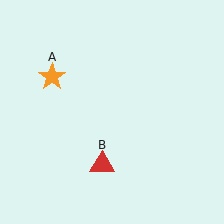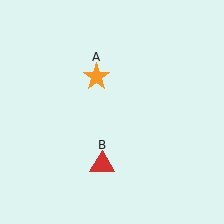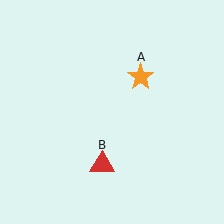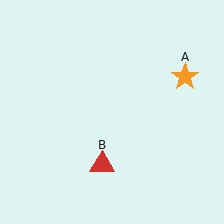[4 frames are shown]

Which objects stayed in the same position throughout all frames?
Red triangle (object B) remained stationary.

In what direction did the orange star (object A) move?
The orange star (object A) moved right.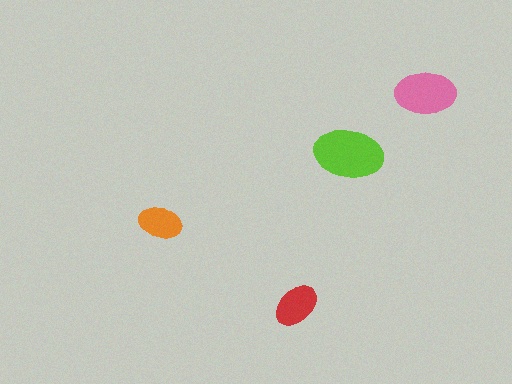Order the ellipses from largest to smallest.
the lime one, the pink one, the red one, the orange one.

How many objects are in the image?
There are 4 objects in the image.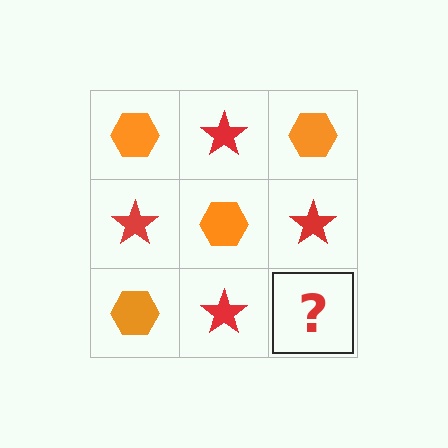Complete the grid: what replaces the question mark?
The question mark should be replaced with an orange hexagon.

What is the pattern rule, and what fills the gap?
The rule is that it alternates orange hexagon and red star in a checkerboard pattern. The gap should be filled with an orange hexagon.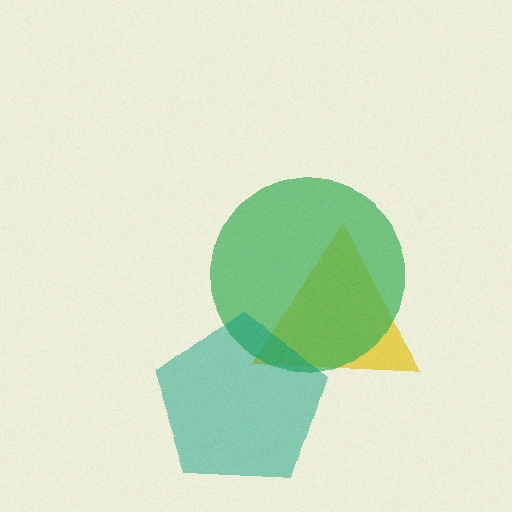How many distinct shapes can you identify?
There are 3 distinct shapes: a yellow triangle, a green circle, a teal pentagon.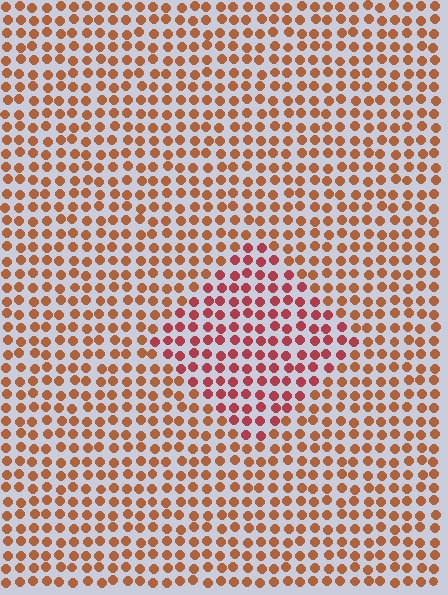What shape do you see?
I see a diamond.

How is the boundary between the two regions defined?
The boundary is defined purely by a slight shift in hue (about 29 degrees). Spacing, size, and orientation are identical on both sides.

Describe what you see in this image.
The image is filled with small brown elements in a uniform arrangement. A diamond-shaped region is visible where the elements are tinted to a slightly different hue, forming a subtle color boundary.